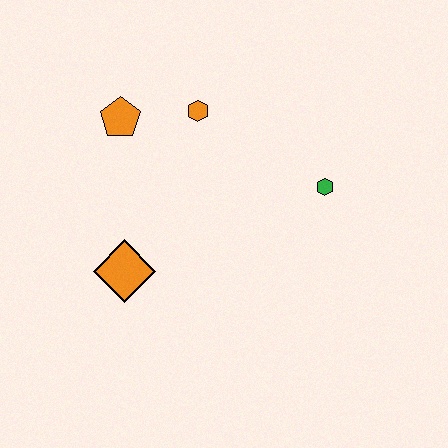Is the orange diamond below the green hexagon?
Yes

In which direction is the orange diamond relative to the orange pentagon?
The orange diamond is below the orange pentagon.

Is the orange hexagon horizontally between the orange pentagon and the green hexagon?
Yes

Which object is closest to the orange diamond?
The orange pentagon is closest to the orange diamond.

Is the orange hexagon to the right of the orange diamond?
Yes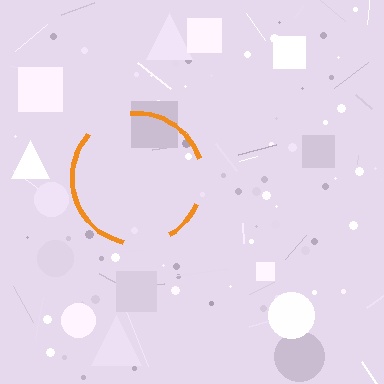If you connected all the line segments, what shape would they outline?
They would outline a circle.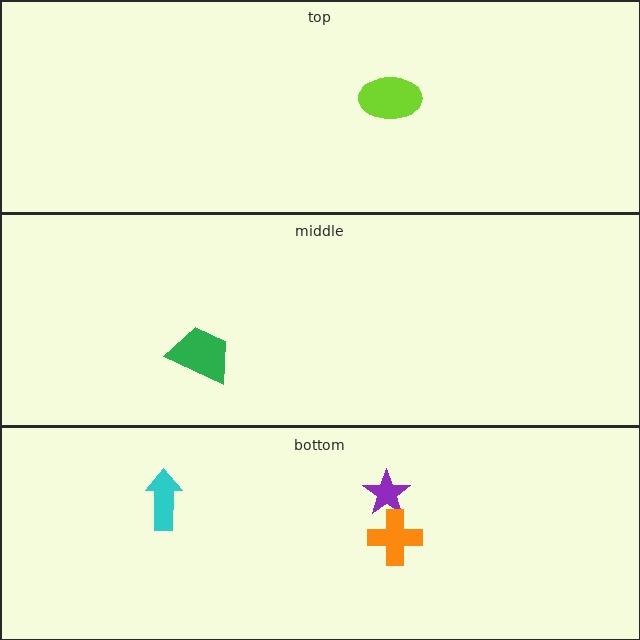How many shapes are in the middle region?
1.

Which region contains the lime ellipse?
The top region.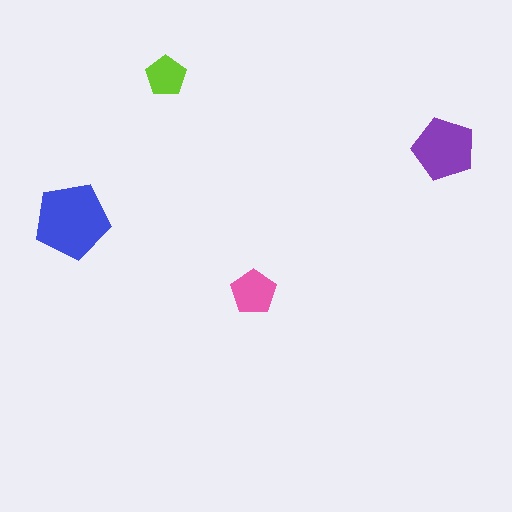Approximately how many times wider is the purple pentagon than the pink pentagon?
About 1.5 times wider.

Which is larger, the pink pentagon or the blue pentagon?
The blue one.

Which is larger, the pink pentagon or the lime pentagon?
The pink one.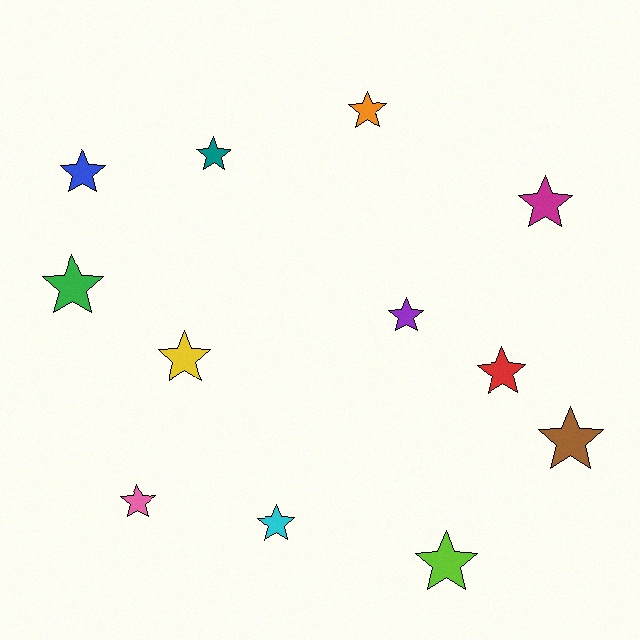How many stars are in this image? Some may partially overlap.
There are 12 stars.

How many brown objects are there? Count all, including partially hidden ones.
There is 1 brown object.